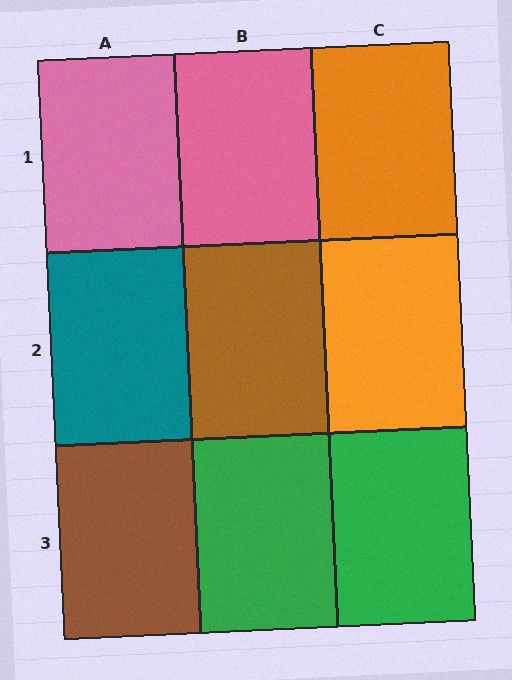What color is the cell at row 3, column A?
Brown.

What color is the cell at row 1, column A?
Pink.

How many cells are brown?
2 cells are brown.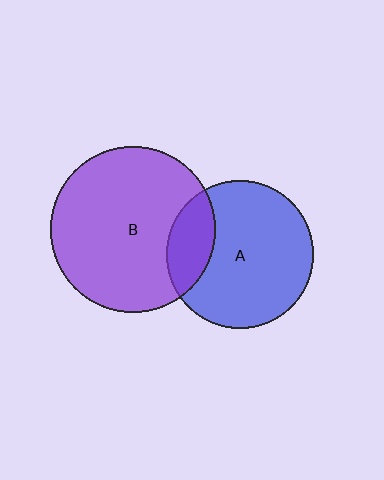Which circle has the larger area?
Circle B (purple).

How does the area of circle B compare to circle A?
Approximately 1.3 times.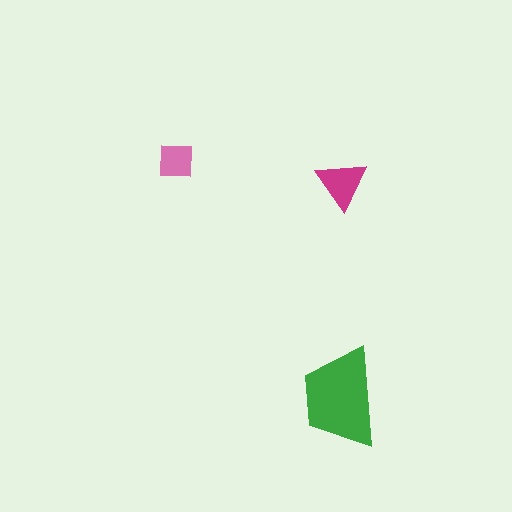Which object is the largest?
The green trapezoid.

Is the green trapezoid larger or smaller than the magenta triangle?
Larger.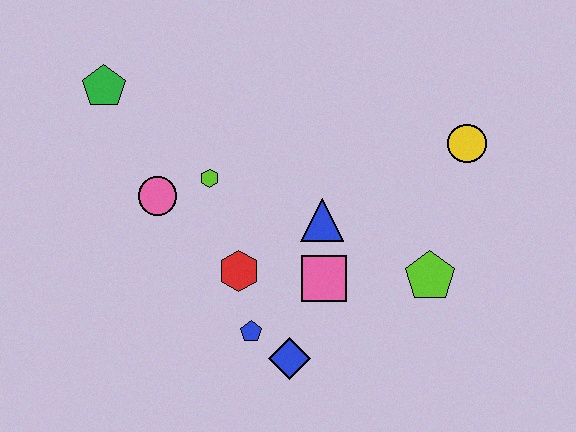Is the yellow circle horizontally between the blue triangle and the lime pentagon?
No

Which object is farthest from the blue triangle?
The green pentagon is farthest from the blue triangle.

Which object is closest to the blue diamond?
The blue pentagon is closest to the blue diamond.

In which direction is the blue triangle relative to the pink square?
The blue triangle is above the pink square.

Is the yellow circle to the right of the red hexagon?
Yes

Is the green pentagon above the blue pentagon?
Yes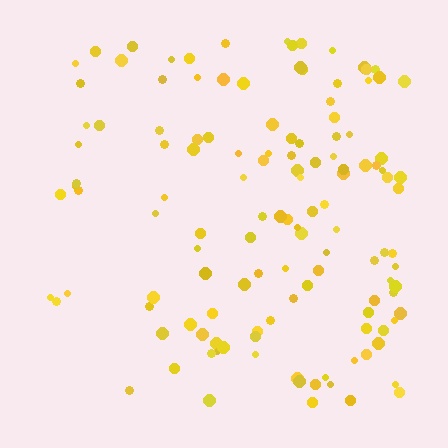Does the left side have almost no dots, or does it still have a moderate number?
Still a moderate number, just noticeably fewer than the right.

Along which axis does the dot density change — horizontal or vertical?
Horizontal.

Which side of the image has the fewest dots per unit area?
The left.